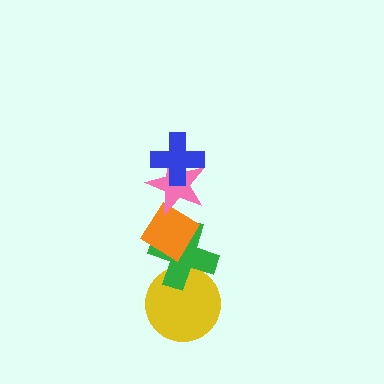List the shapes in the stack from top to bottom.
From top to bottom: the blue cross, the pink star, the orange diamond, the green cross, the yellow circle.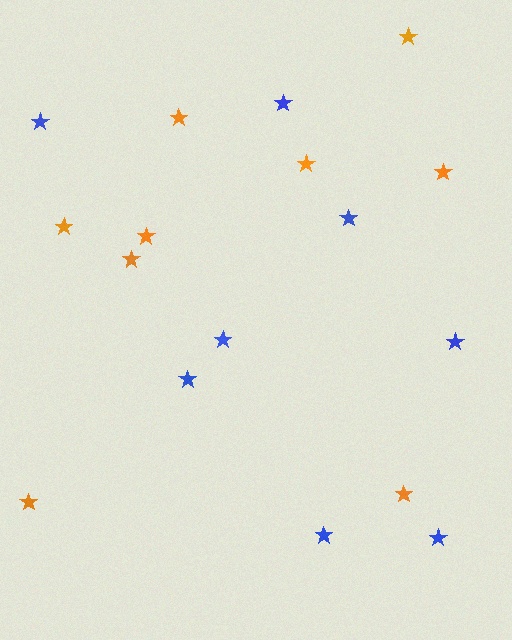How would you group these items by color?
There are 2 groups: one group of orange stars (9) and one group of blue stars (8).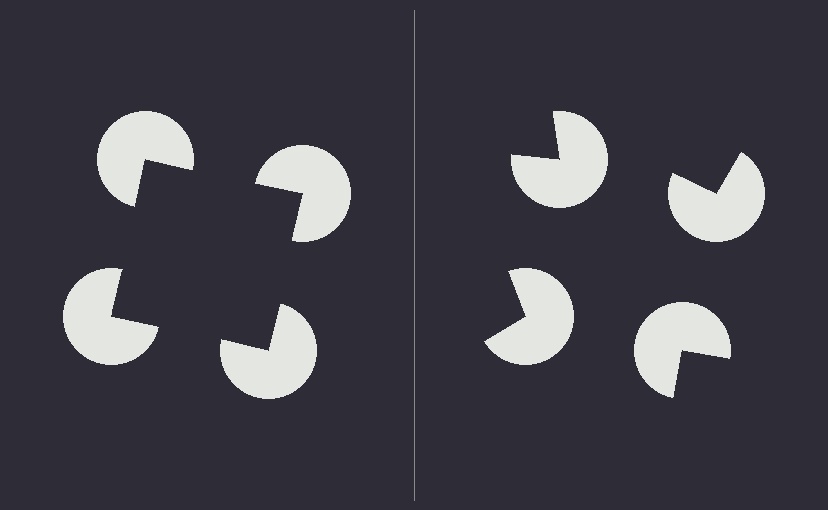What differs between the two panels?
The pac-man discs are positioned identically on both sides; only the wedge orientations differ. On the left they align to a square; on the right they are misaligned.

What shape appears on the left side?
An illusory square.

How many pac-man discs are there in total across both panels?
8 — 4 on each side.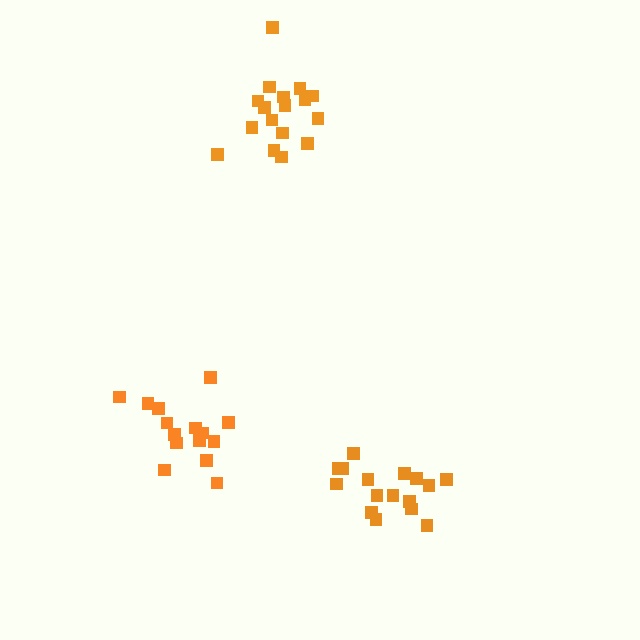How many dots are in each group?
Group 1: 17 dots, Group 2: 16 dots, Group 3: 15 dots (48 total).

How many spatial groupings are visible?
There are 3 spatial groupings.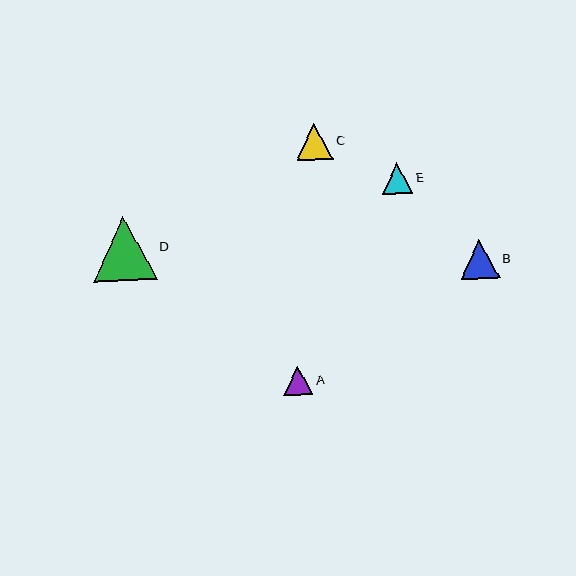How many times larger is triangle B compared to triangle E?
Triangle B is approximately 1.3 times the size of triangle E.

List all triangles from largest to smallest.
From largest to smallest: D, B, C, E, A.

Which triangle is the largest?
Triangle D is the largest with a size of approximately 64 pixels.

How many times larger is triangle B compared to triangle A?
Triangle B is approximately 1.3 times the size of triangle A.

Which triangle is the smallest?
Triangle A is the smallest with a size of approximately 29 pixels.